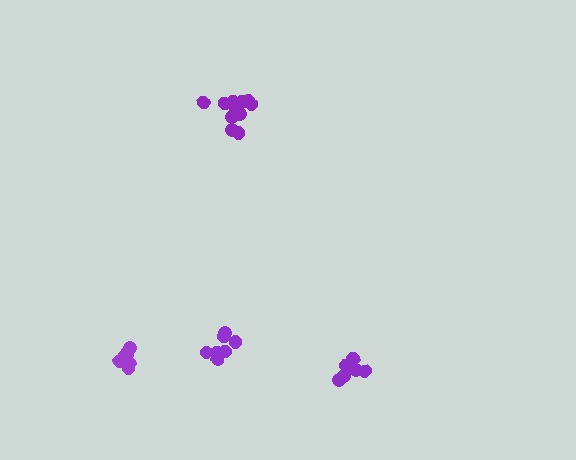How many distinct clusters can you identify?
There are 4 distinct clusters.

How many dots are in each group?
Group 1: 11 dots, Group 2: 6 dots, Group 3: 7 dots, Group 4: 7 dots (31 total).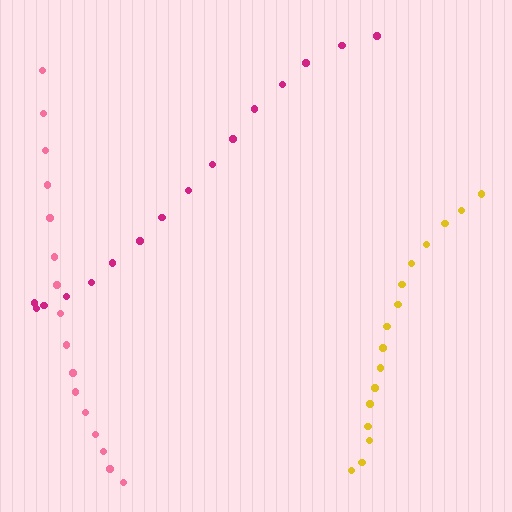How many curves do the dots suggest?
There are 3 distinct paths.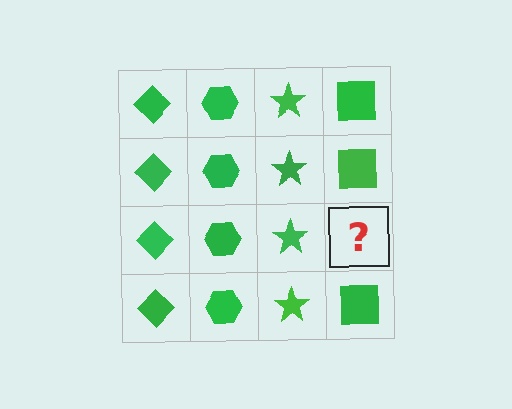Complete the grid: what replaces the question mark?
The question mark should be replaced with a green square.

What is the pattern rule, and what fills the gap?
The rule is that each column has a consistent shape. The gap should be filled with a green square.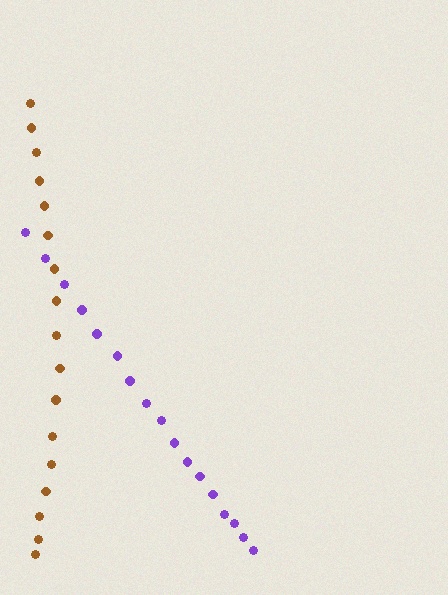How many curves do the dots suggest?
There are 2 distinct paths.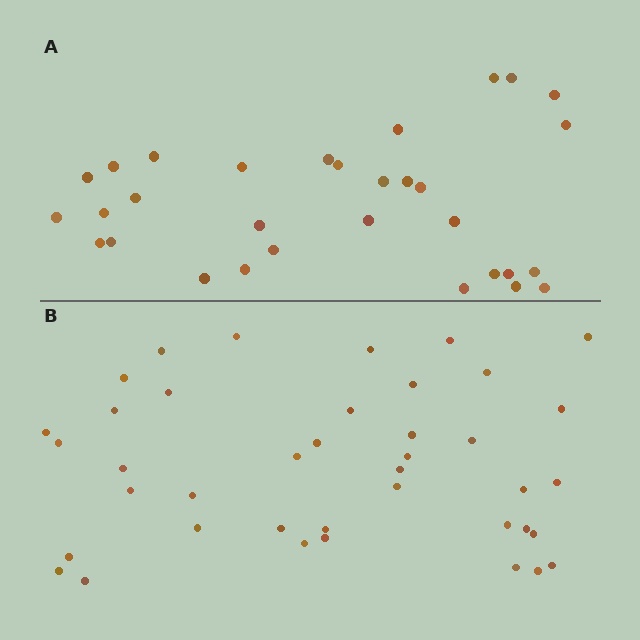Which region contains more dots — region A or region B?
Region B (the bottom region) has more dots.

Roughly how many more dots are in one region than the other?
Region B has roughly 8 or so more dots than region A.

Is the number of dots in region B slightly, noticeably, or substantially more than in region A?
Region B has noticeably more, but not dramatically so. The ratio is roughly 1.3 to 1.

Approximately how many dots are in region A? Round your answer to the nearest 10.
About 30 dots. (The exact count is 31, which rounds to 30.)